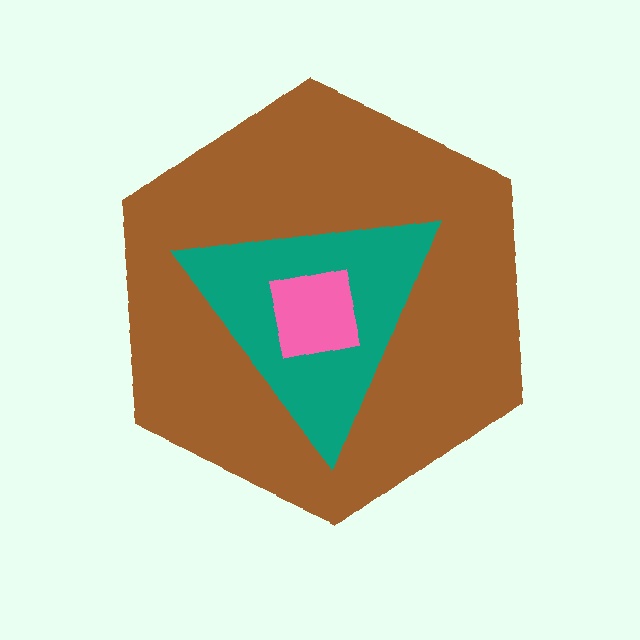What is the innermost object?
The pink square.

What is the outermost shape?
The brown hexagon.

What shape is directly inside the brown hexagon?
The teal triangle.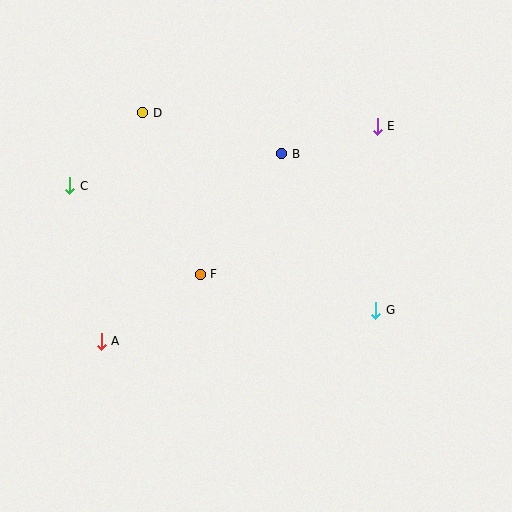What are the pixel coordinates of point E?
Point E is at (377, 126).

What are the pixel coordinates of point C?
Point C is at (70, 186).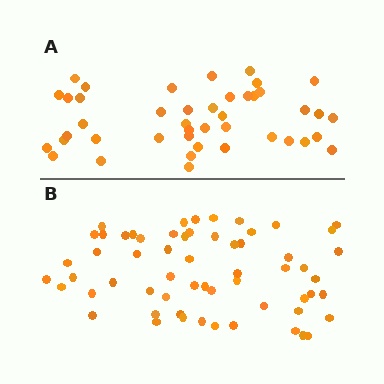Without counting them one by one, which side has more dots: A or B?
Region B (the bottom region) has more dots.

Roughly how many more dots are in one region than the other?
Region B has approximately 15 more dots than region A.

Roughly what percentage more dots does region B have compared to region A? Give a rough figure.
About 40% more.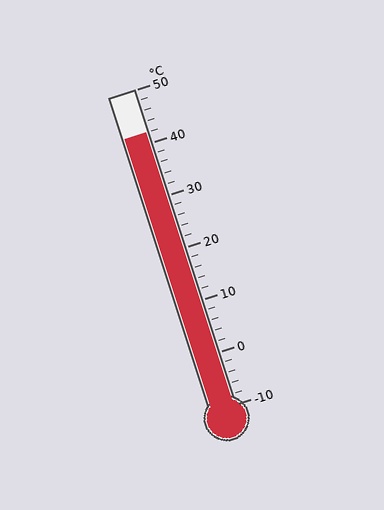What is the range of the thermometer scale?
The thermometer scale ranges from -10°C to 50°C.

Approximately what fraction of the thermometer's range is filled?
The thermometer is filled to approximately 85% of its range.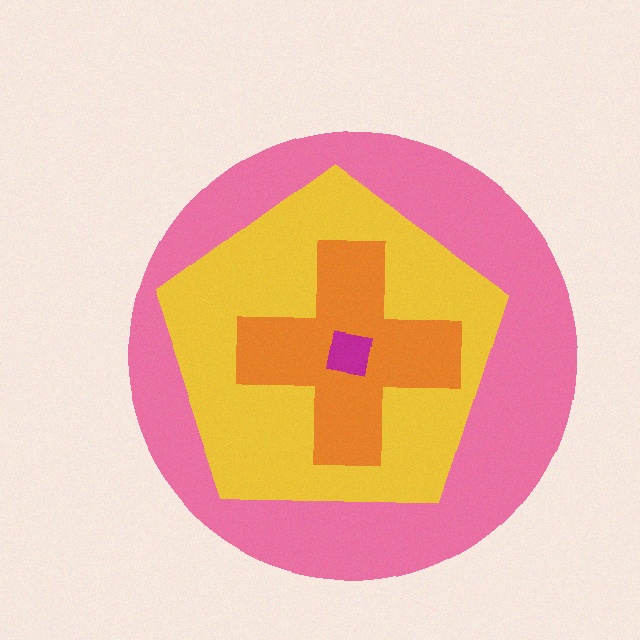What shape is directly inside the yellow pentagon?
The orange cross.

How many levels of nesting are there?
4.